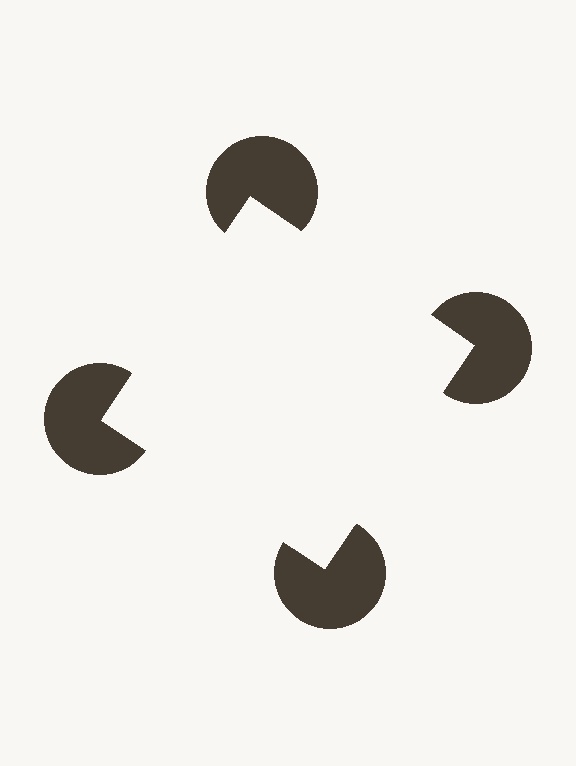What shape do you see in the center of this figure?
An illusory square — its edges are inferred from the aligned wedge cuts in the pac-man discs, not physically drawn.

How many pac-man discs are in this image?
There are 4 — one at each vertex of the illusory square.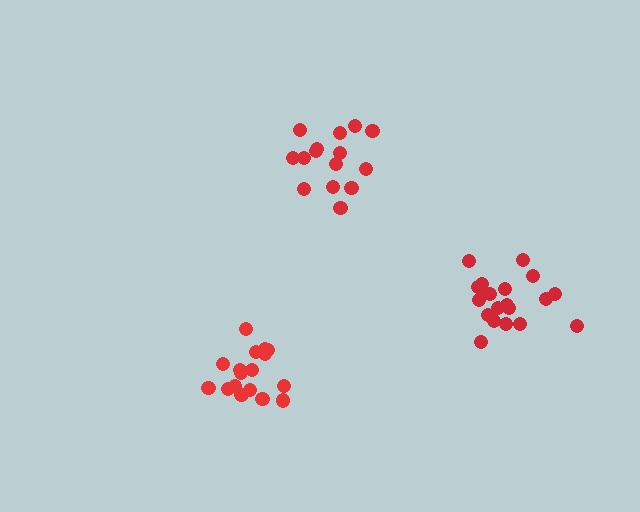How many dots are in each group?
Group 1: 20 dots, Group 2: 15 dots, Group 3: 17 dots (52 total).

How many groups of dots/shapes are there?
There are 3 groups.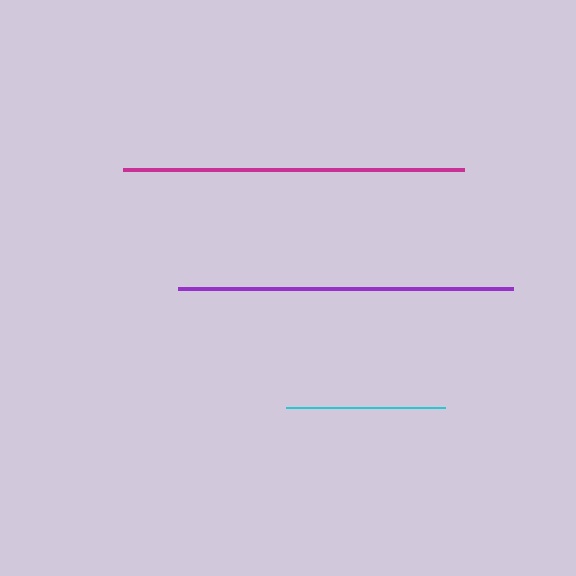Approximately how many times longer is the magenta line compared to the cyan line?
The magenta line is approximately 2.1 times the length of the cyan line.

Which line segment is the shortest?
The cyan line is the shortest at approximately 160 pixels.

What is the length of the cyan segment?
The cyan segment is approximately 160 pixels long.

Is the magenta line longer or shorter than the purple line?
The magenta line is longer than the purple line.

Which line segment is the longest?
The magenta line is the longest at approximately 341 pixels.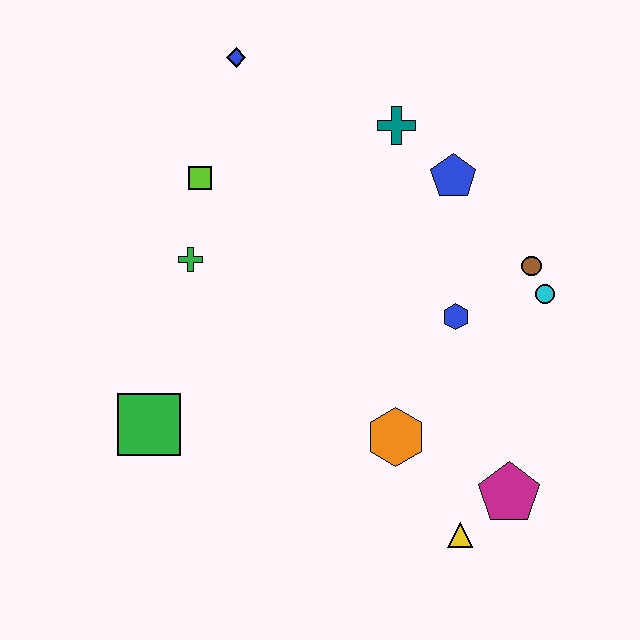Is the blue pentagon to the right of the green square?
Yes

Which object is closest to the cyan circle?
The brown circle is closest to the cyan circle.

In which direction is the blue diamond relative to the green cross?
The blue diamond is above the green cross.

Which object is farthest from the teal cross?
The yellow triangle is farthest from the teal cross.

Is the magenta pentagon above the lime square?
No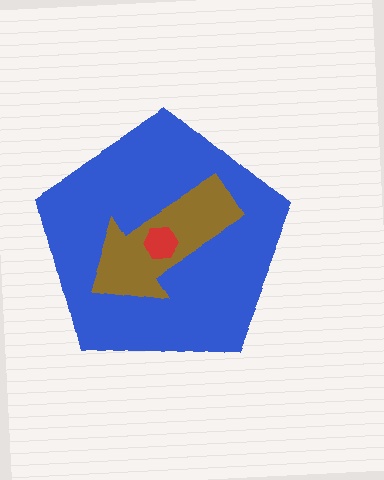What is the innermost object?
The red hexagon.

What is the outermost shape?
The blue pentagon.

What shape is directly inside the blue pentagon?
The brown arrow.